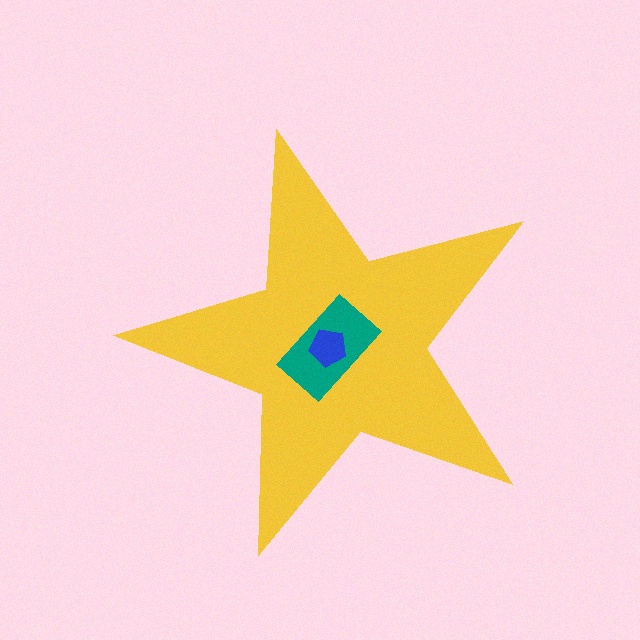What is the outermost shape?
The yellow star.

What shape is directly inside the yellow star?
The teal rectangle.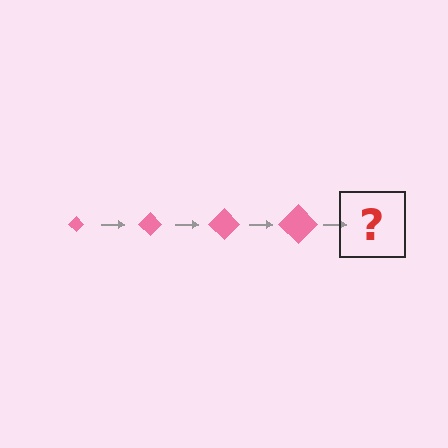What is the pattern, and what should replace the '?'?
The pattern is that the diamond gets progressively larger each step. The '?' should be a pink diamond, larger than the previous one.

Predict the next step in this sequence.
The next step is a pink diamond, larger than the previous one.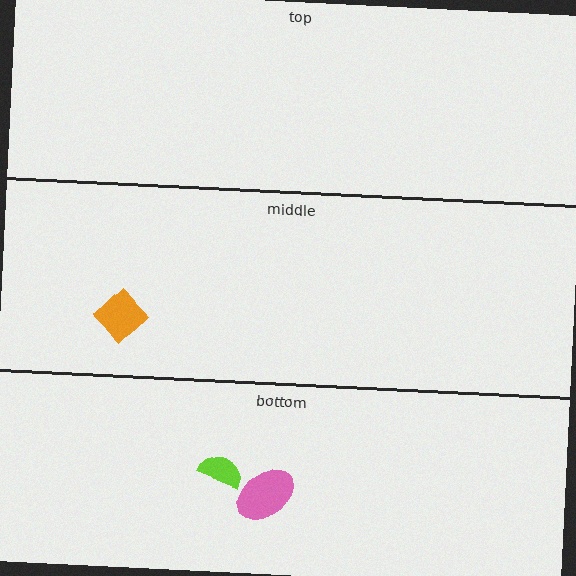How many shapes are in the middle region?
1.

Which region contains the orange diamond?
The middle region.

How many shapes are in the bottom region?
2.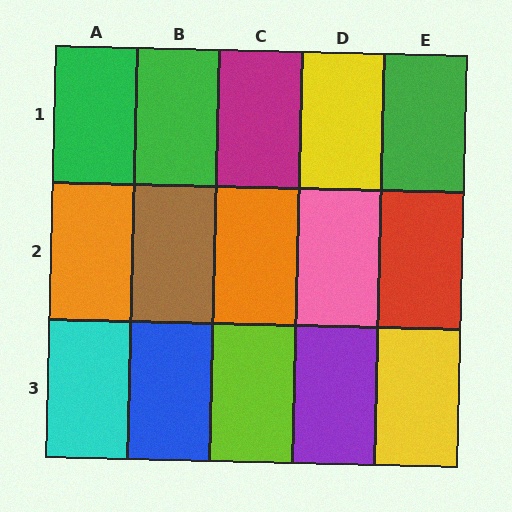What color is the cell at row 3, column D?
Purple.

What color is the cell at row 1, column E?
Green.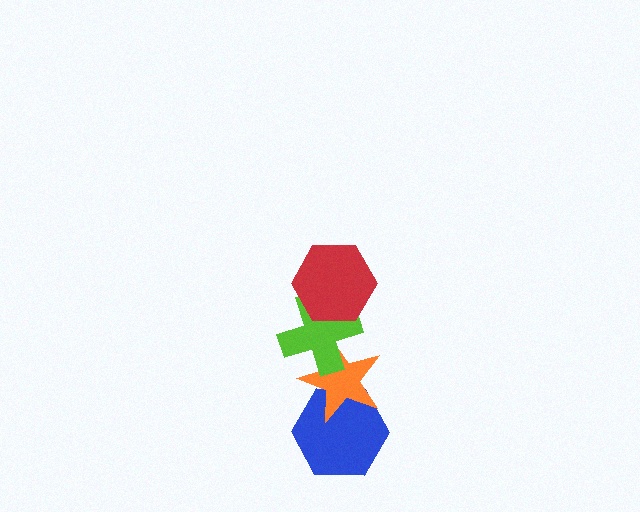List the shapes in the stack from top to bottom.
From top to bottom: the red hexagon, the lime cross, the orange star, the blue hexagon.